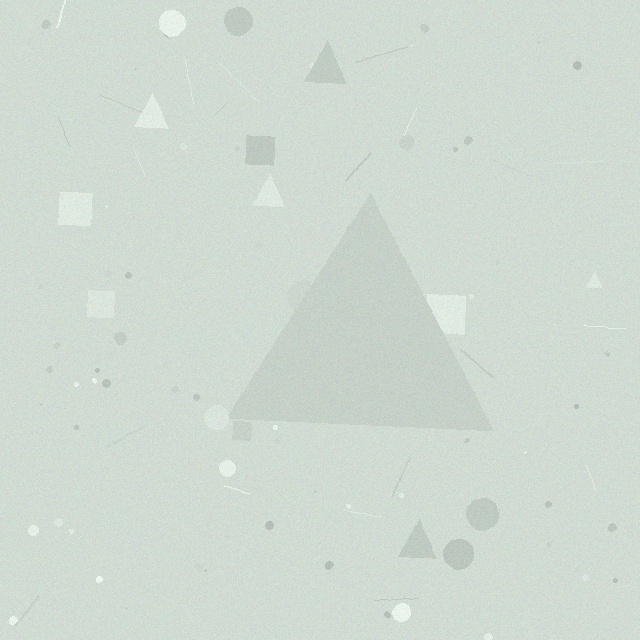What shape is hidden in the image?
A triangle is hidden in the image.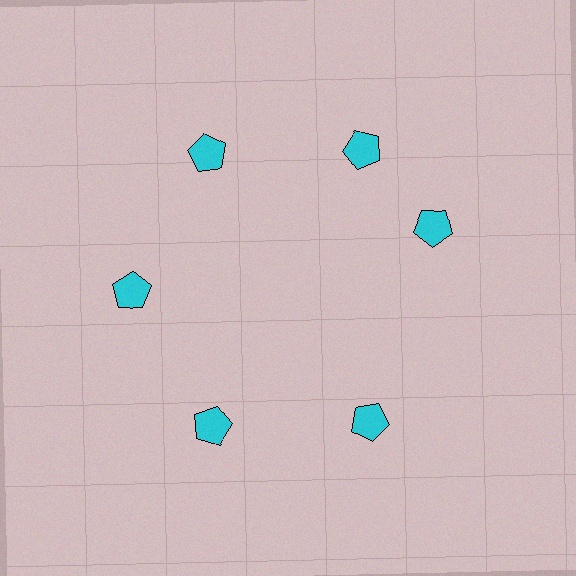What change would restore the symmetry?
The symmetry would be restored by rotating it back into even spacing with its neighbors so that all 6 pentagons sit at equal angles and equal distance from the center.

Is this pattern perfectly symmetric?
No. The 6 cyan pentagons are arranged in a ring, but one element near the 3 o'clock position is rotated out of alignment along the ring, breaking the 6-fold rotational symmetry.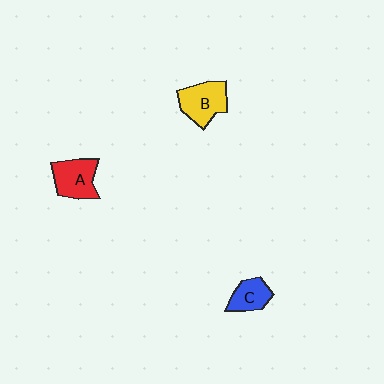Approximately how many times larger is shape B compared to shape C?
Approximately 1.5 times.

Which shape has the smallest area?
Shape C (blue).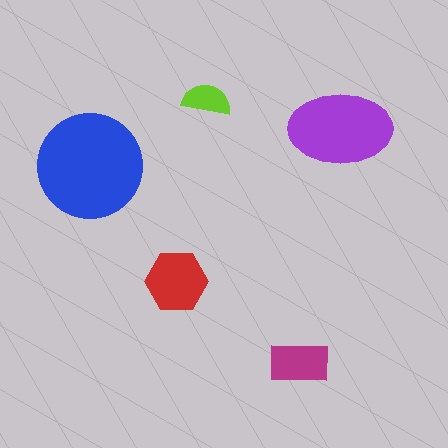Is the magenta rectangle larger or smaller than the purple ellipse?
Smaller.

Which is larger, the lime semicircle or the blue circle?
The blue circle.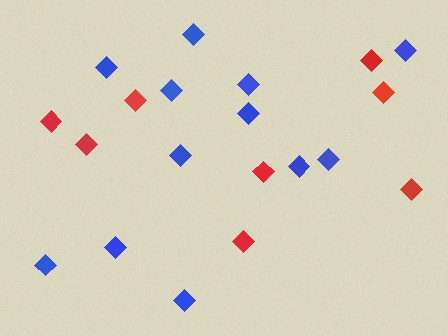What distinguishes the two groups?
There are 2 groups: one group of red diamonds (8) and one group of blue diamonds (12).